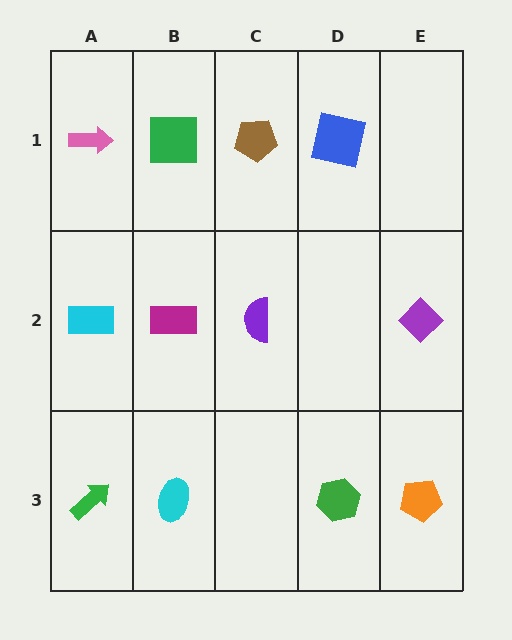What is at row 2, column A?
A cyan rectangle.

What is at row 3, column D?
A green hexagon.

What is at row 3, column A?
A green arrow.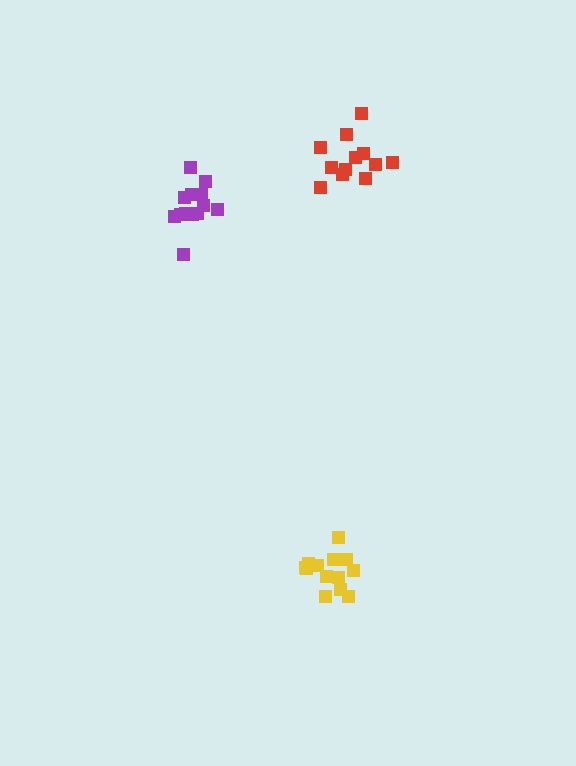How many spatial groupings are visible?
There are 3 spatial groupings.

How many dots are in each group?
Group 1: 12 dots, Group 2: 13 dots, Group 3: 13 dots (38 total).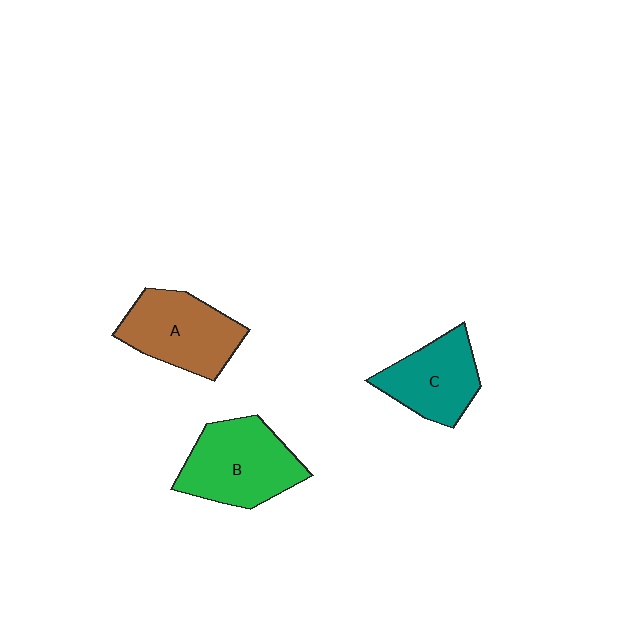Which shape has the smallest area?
Shape C (teal).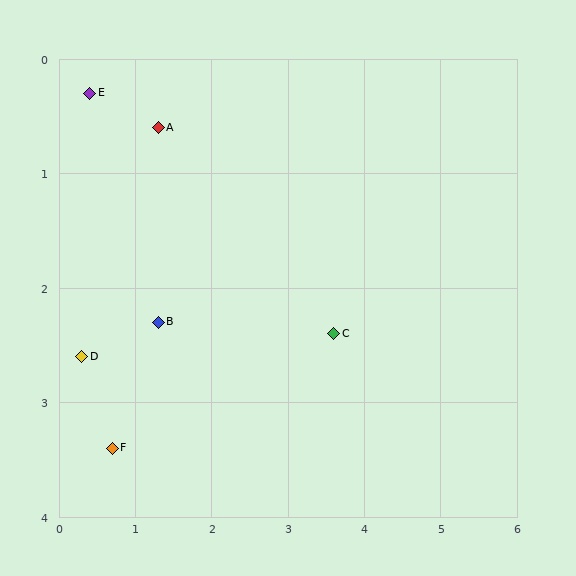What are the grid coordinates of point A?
Point A is at approximately (1.3, 0.6).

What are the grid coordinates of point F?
Point F is at approximately (0.7, 3.4).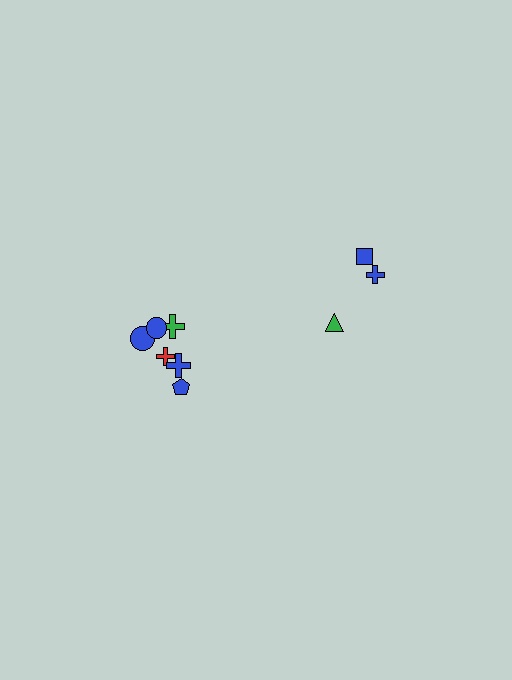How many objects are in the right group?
There are 3 objects.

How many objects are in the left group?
There are 6 objects.